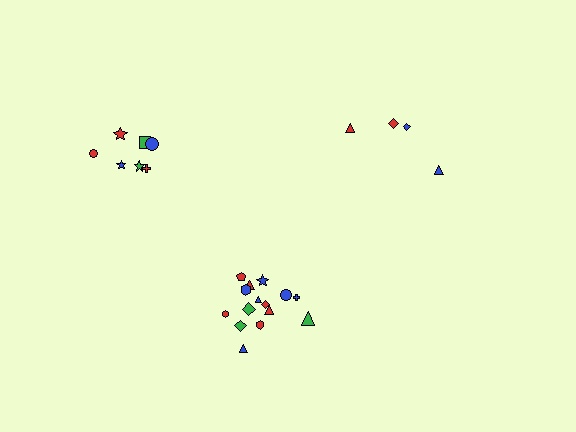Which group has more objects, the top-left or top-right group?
The top-left group.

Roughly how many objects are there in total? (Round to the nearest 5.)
Roughly 25 objects in total.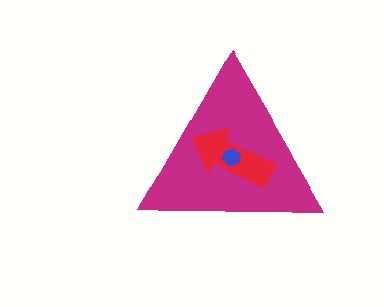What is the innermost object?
The blue hexagon.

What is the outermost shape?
The magenta triangle.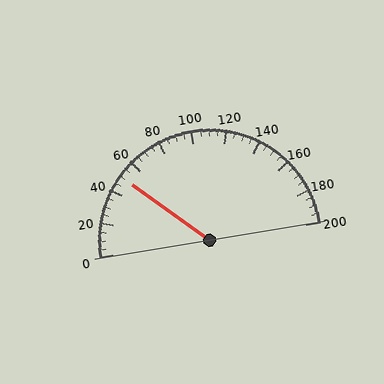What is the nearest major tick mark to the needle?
The nearest major tick mark is 40.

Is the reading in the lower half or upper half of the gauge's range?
The reading is in the lower half of the range (0 to 200).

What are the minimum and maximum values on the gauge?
The gauge ranges from 0 to 200.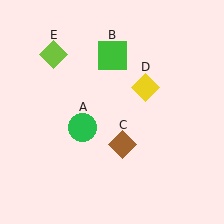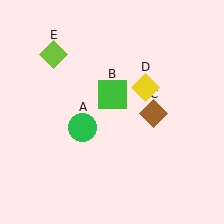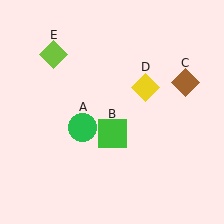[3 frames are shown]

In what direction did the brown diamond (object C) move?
The brown diamond (object C) moved up and to the right.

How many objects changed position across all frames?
2 objects changed position: green square (object B), brown diamond (object C).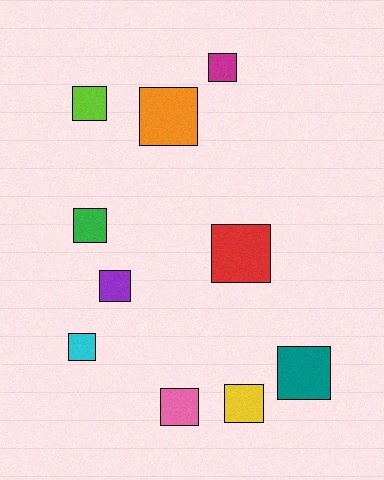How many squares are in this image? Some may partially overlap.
There are 10 squares.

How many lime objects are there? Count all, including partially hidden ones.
There is 1 lime object.